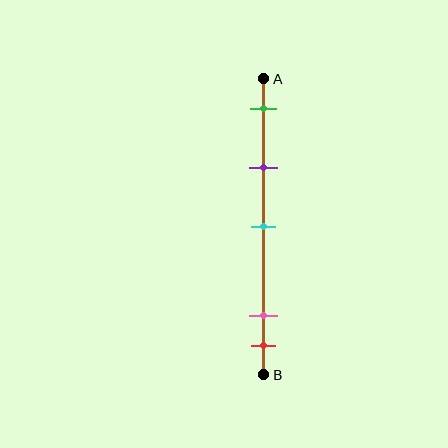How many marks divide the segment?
There are 5 marks dividing the segment.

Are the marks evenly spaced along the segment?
No, the marks are not evenly spaced.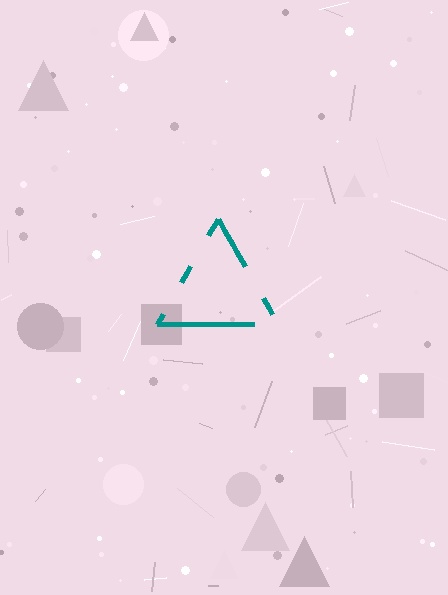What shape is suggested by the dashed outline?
The dashed outline suggests a triangle.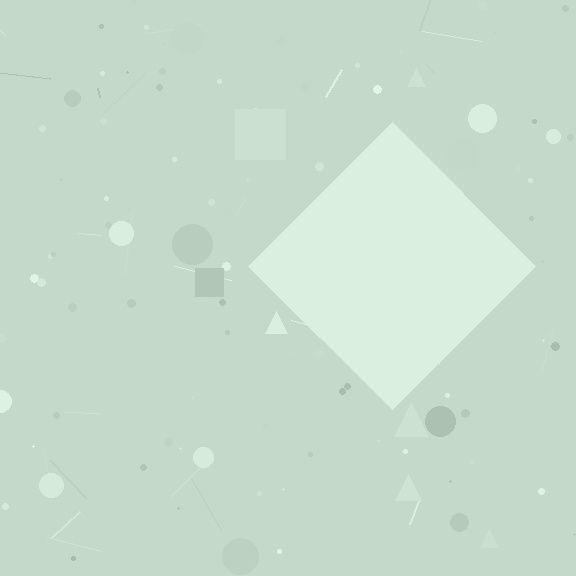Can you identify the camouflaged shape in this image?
The camouflaged shape is a diamond.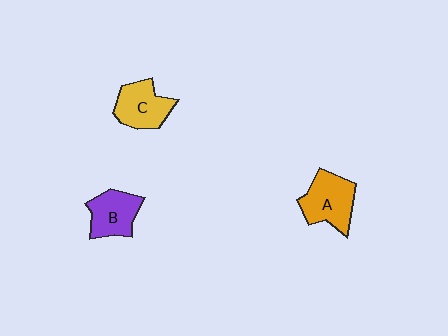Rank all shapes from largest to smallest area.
From largest to smallest: A (orange), C (yellow), B (purple).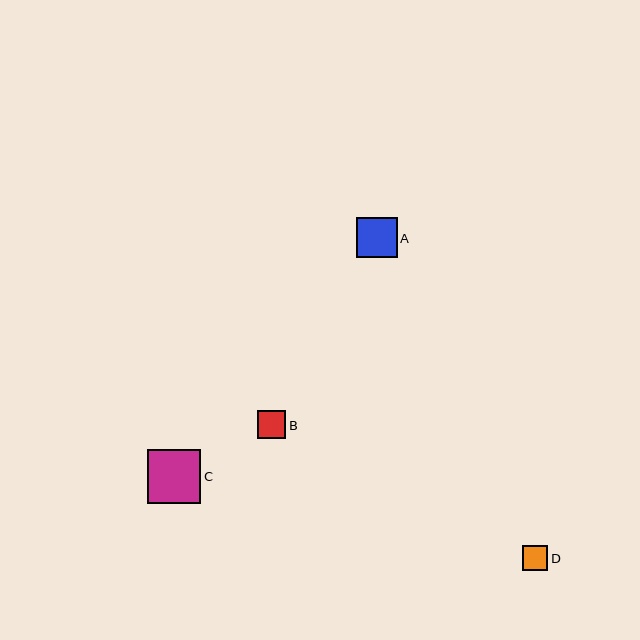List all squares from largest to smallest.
From largest to smallest: C, A, B, D.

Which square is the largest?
Square C is the largest with a size of approximately 53 pixels.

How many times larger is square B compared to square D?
Square B is approximately 1.1 times the size of square D.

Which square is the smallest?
Square D is the smallest with a size of approximately 25 pixels.